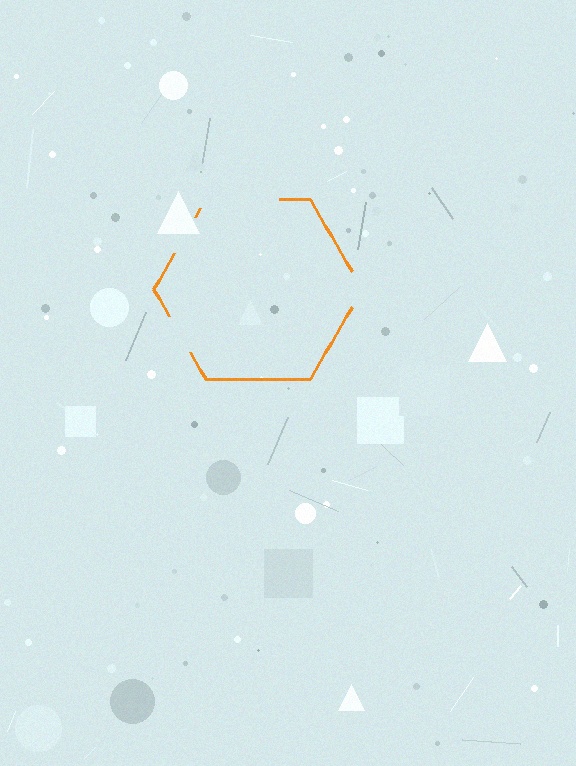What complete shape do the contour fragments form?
The contour fragments form a hexagon.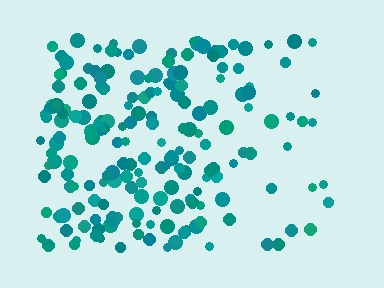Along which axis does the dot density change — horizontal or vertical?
Horizontal.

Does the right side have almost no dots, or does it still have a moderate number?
Still a moderate number, just noticeably fewer than the left.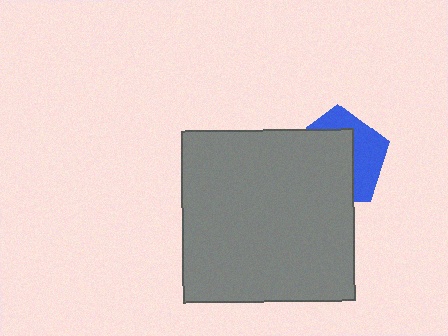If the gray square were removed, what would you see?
You would see the complete blue pentagon.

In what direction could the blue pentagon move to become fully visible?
The blue pentagon could move toward the upper-right. That would shift it out from behind the gray square entirely.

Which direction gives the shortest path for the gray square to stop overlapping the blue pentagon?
Moving toward the lower-left gives the shortest separation.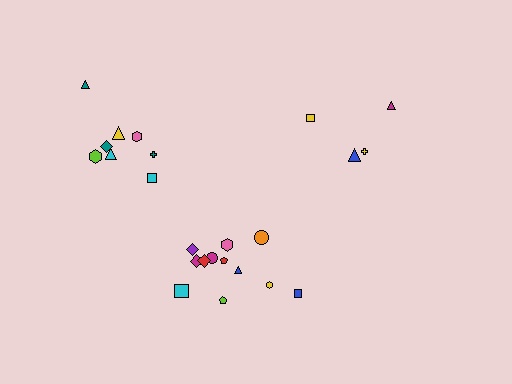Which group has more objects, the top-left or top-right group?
The top-left group.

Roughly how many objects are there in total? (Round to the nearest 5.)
Roughly 25 objects in total.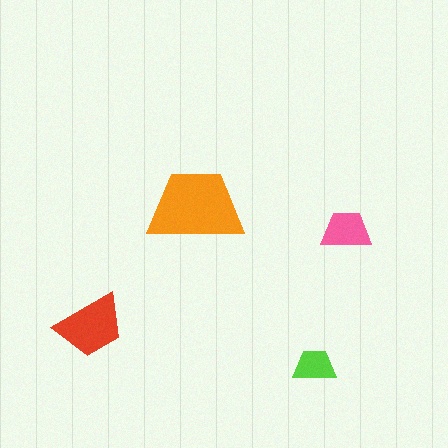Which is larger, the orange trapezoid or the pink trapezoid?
The orange one.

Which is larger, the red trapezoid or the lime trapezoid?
The red one.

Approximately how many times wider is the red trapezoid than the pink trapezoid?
About 1.5 times wider.